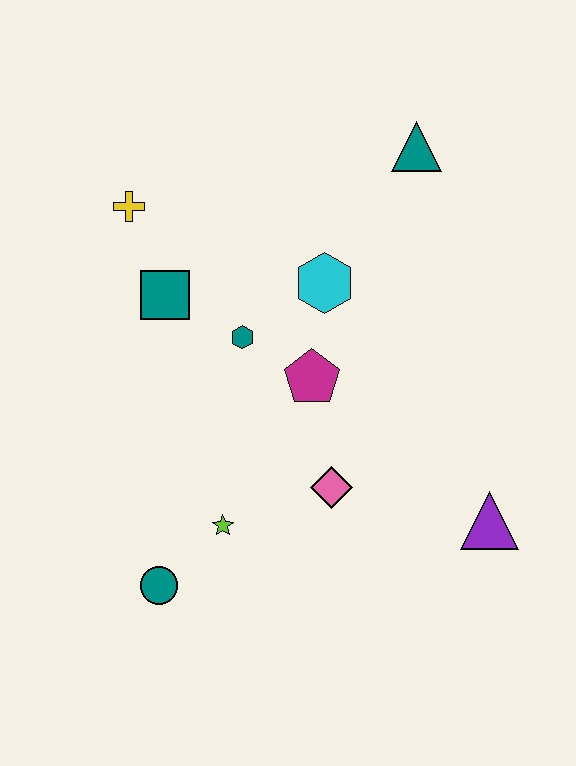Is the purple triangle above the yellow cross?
No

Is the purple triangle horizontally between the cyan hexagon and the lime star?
No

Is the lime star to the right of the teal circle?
Yes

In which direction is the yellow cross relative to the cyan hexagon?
The yellow cross is to the left of the cyan hexagon.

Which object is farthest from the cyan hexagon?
The teal circle is farthest from the cyan hexagon.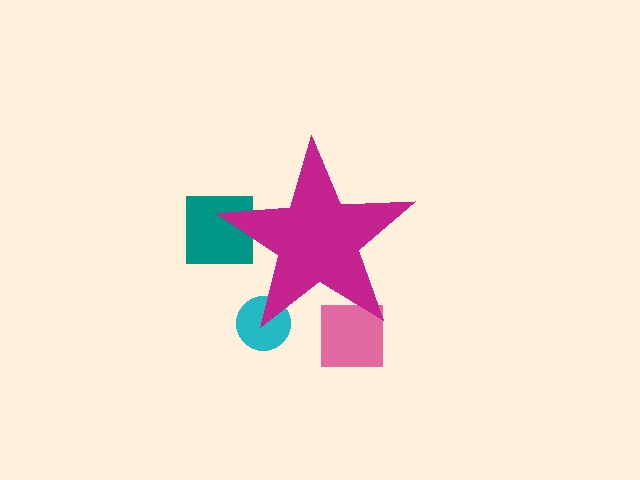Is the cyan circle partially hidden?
Yes, the cyan circle is partially hidden behind the magenta star.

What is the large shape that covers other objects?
A magenta star.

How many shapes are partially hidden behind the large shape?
3 shapes are partially hidden.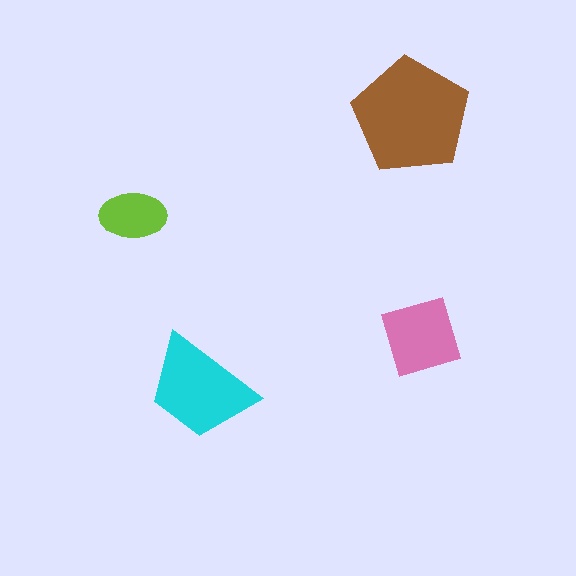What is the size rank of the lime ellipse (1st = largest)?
4th.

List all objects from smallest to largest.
The lime ellipse, the pink square, the cyan trapezoid, the brown pentagon.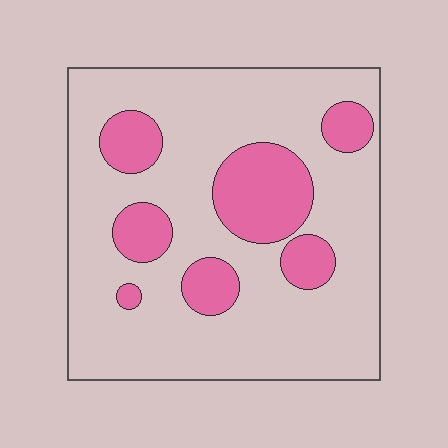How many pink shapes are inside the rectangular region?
7.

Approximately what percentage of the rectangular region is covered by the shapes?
Approximately 20%.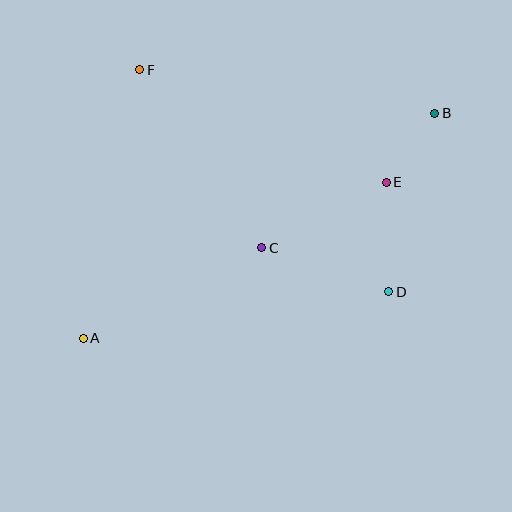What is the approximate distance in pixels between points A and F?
The distance between A and F is approximately 274 pixels.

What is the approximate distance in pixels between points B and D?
The distance between B and D is approximately 184 pixels.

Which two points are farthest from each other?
Points A and B are farthest from each other.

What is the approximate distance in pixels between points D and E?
The distance between D and E is approximately 110 pixels.